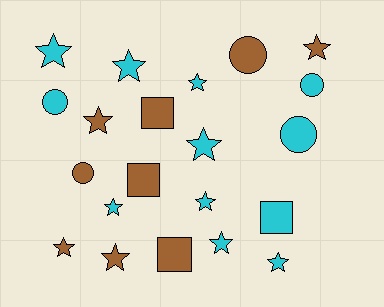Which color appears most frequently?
Cyan, with 12 objects.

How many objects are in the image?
There are 21 objects.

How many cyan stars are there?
There are 8 cyan stars.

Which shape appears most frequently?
Star, with 12 objects.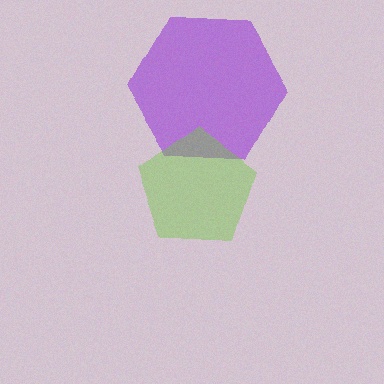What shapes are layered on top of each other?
The layered shapes are: a purple hexagon, a lime pentagon.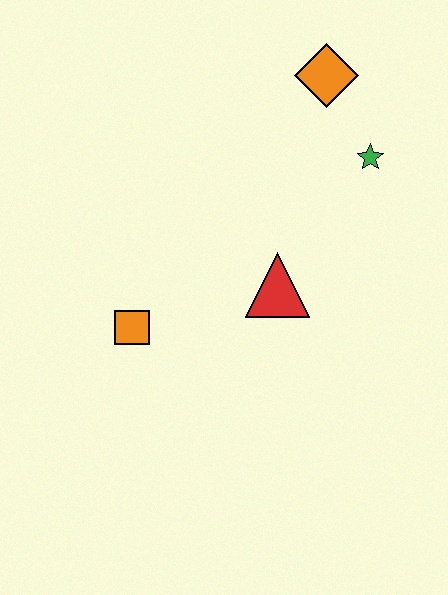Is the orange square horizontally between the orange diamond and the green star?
No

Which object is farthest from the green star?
The orange square is farthest from the green star.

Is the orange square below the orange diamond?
Yes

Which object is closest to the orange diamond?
The green star is closest to the orange diamond.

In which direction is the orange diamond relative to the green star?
The orange diamond is above the green star.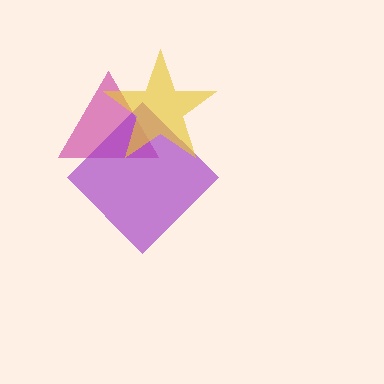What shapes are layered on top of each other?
The layered shapes are: a magenta triangle, a purple diamond, a yellow star.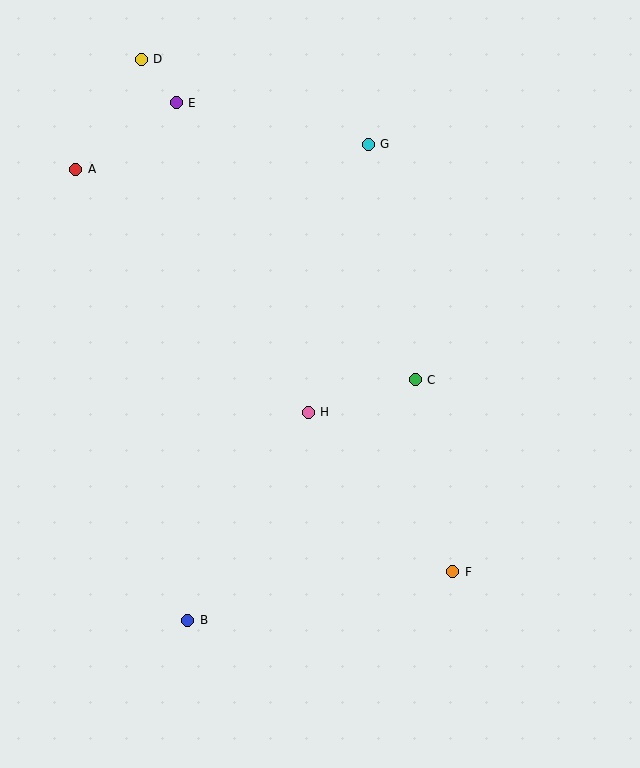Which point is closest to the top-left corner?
Point D is closest to the top-left corner.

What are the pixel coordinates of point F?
Point F is at (453, 572).